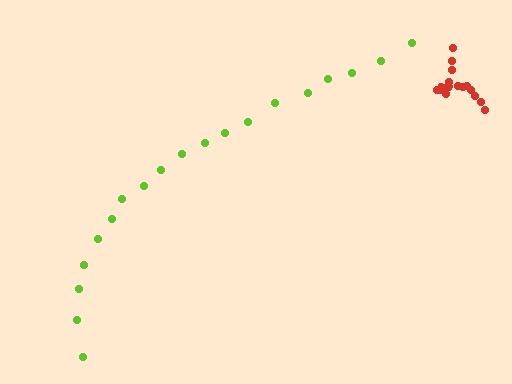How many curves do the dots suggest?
There are 2 distinct paths.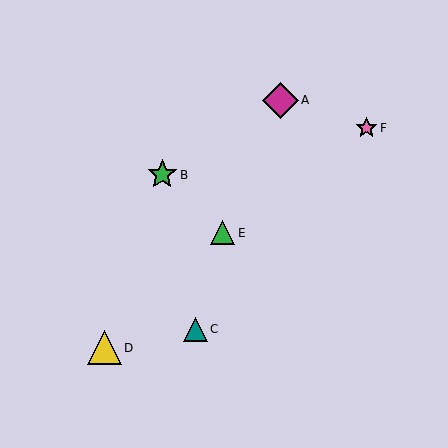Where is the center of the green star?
The center of the green star is at (162, 175).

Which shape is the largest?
The magenta diamond (labeled A) is the largest.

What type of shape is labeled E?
Shape E is a green triangle.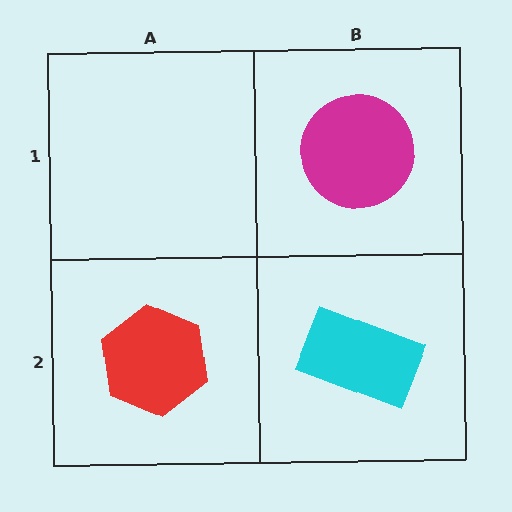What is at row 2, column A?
A red hexagon.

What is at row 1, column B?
A magenta circle.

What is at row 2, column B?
A cyan rectangle.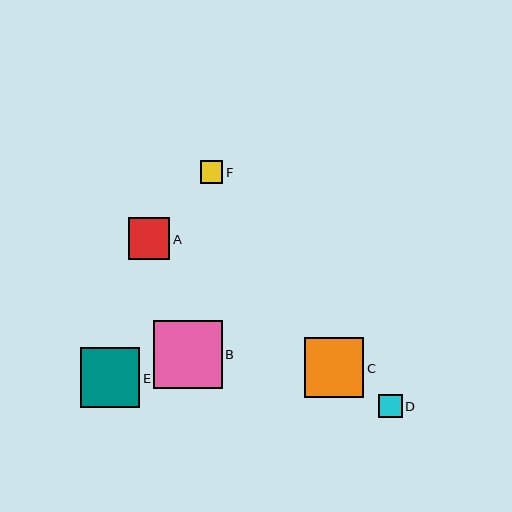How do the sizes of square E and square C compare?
Square E and square C are approximately the same size.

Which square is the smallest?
Square F is the smallest with a size of approximately 22 pixels.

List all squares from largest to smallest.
From largest to smallest: B, E, C, A, D, F.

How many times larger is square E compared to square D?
Square E is approximately 2.5 times the size of square D.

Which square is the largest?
Square B is the largest with a size of approximately 68 pixels.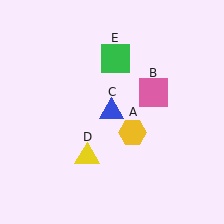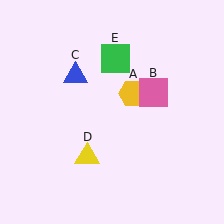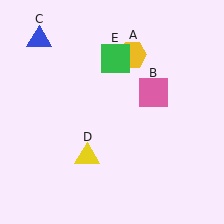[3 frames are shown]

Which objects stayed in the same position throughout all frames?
Pink square (object B) and yellow triangle (object D) and green square (object E) remained stationary.